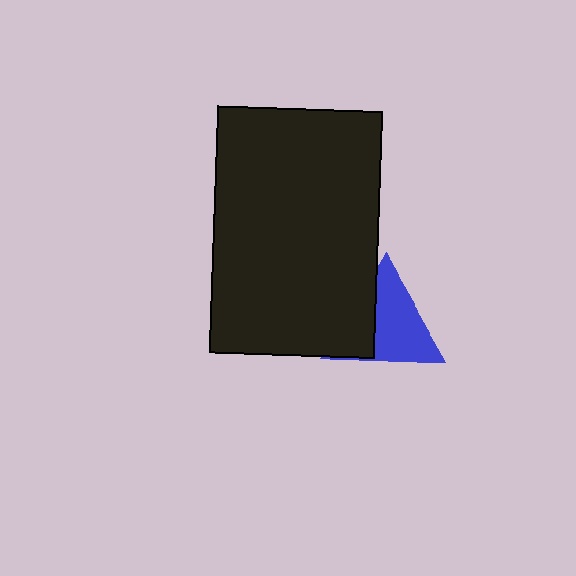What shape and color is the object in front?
The object in front is a black rectangle.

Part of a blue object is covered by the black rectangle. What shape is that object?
It is a triangle.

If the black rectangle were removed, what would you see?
You would see the complete blue triangle.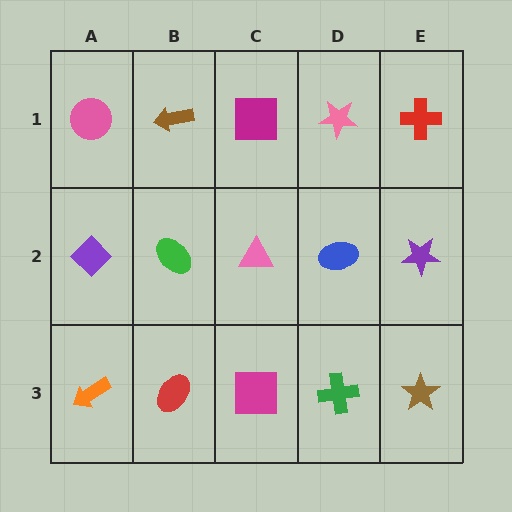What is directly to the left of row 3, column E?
A green cross.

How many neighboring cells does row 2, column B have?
4.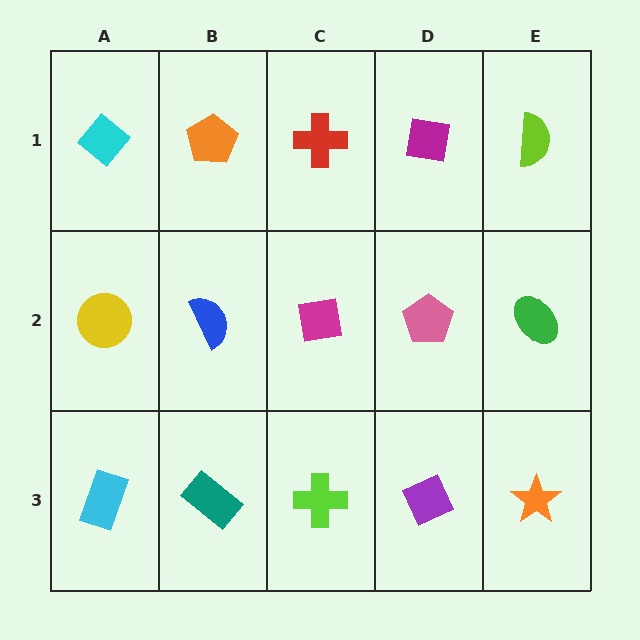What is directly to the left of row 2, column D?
A magenta square.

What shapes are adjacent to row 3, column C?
A magenta square (row 2, column C), a teal rectangle (row 3, column B), a purple diamond (row 3, column D).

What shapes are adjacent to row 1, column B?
A blue semicircle (row 2, column B), a cyan diamond (row 1, column A), a red cross (row 1, column C).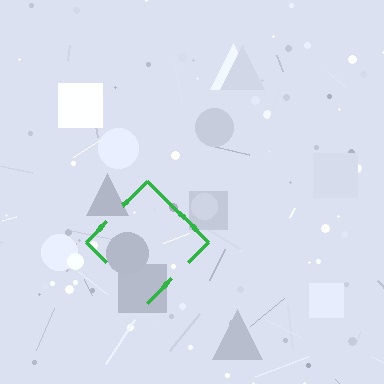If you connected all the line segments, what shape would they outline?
They would outline a diamond.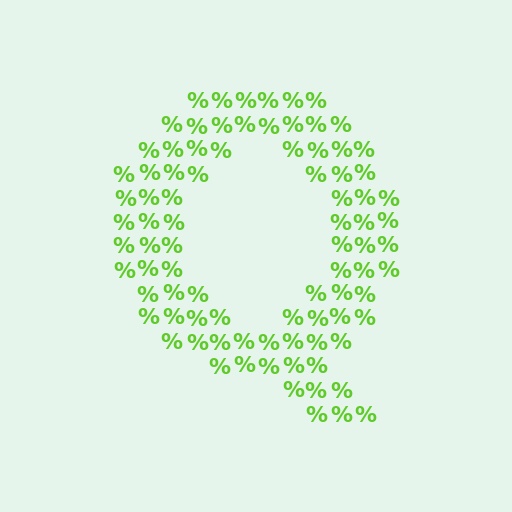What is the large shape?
The large shape is the letter Q.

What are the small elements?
The small elements are percent signs.